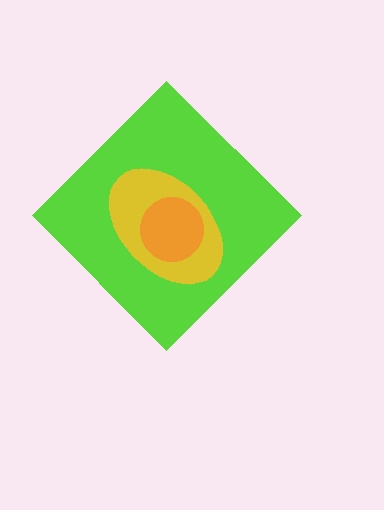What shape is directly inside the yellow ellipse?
The orange circle.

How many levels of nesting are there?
3.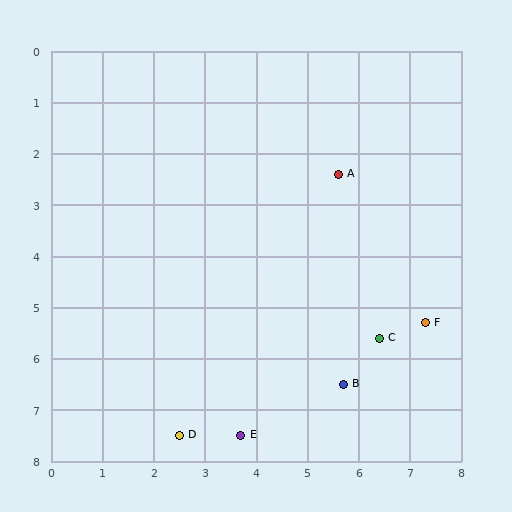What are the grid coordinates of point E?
Point E is at approximately (3.7, 7.5).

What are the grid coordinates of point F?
Point F is at approximately (7.3, 5.3).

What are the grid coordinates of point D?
Point D is at approximately (2.5, 7.5).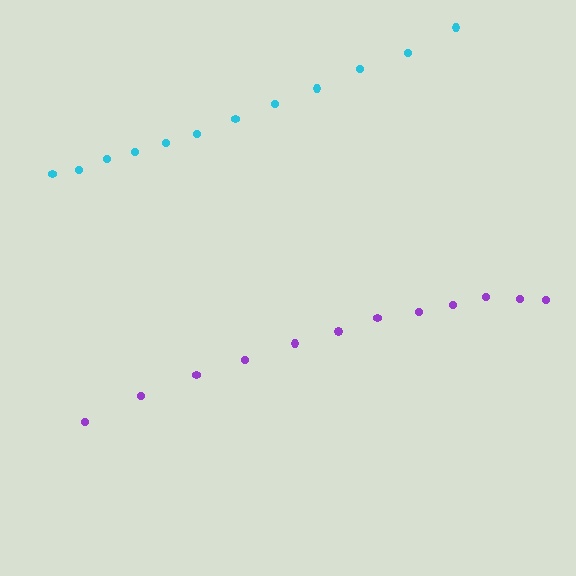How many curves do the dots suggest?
There are 2 distinct paths.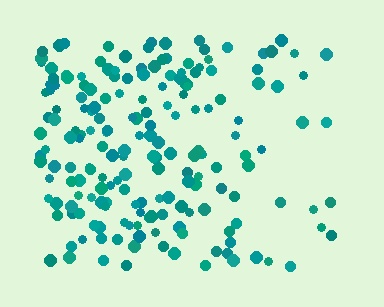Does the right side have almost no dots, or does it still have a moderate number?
Still a moderate number, just noticeably fewer than the left.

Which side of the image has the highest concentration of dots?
The left.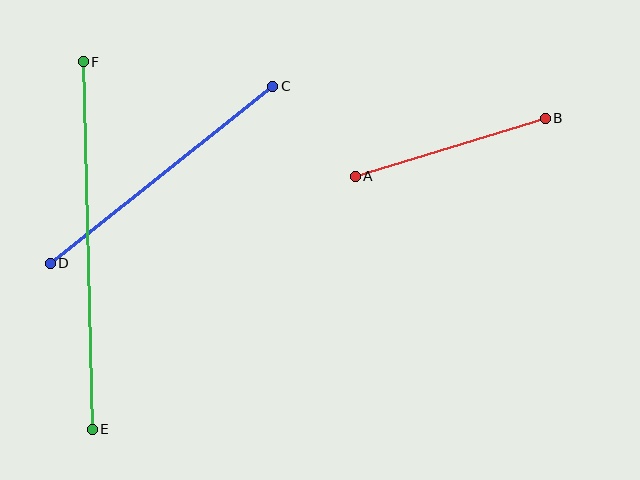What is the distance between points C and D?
The distance is approximately 285 pixels.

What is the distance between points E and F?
The distance is approximately 368 pixels.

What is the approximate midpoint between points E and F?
The midpoint is at approximately (88, 245) pixels.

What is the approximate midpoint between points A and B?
The midpoint is at approximately (450, 147) pixels.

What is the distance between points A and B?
The distance is approximately 198 pixels.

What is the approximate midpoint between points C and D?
The midpoint is at approximately (162, 175) pixels.